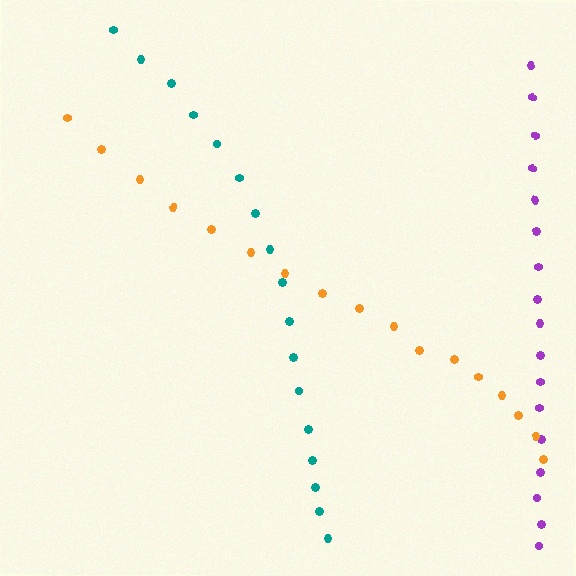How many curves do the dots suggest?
There are 3 distinct paths.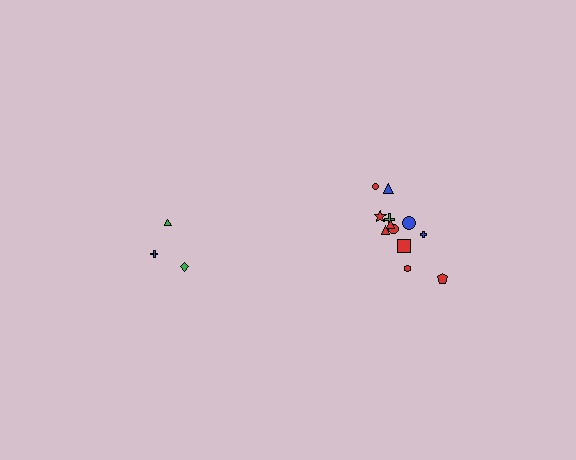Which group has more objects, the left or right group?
The right group.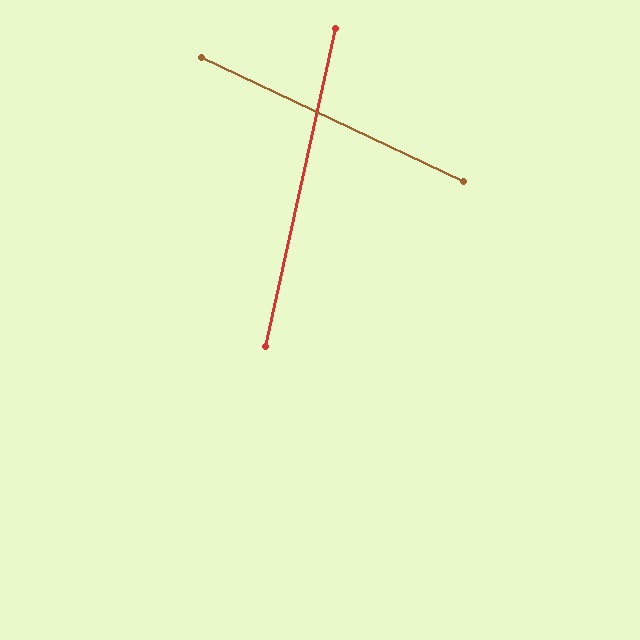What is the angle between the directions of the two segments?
Approximately 77 degrees.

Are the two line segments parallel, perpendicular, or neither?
Neither parallel nor perpendicular — they differ by about 77°.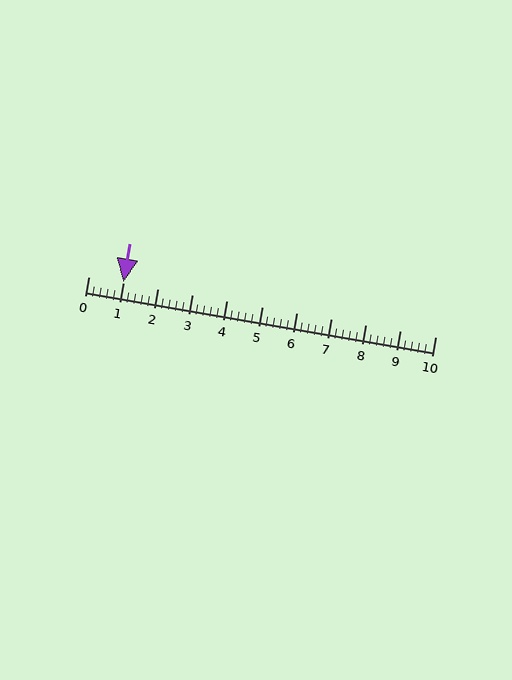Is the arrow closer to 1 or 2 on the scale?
The arrow is closer to 1.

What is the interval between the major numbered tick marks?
The major tick marks are spaced 1 units apart.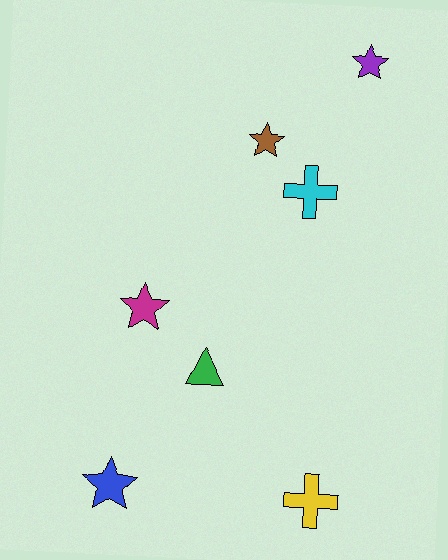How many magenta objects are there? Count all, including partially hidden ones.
There is 1 magenta object.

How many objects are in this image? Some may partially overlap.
There are 7 objects.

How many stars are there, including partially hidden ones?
There are 4 stars.